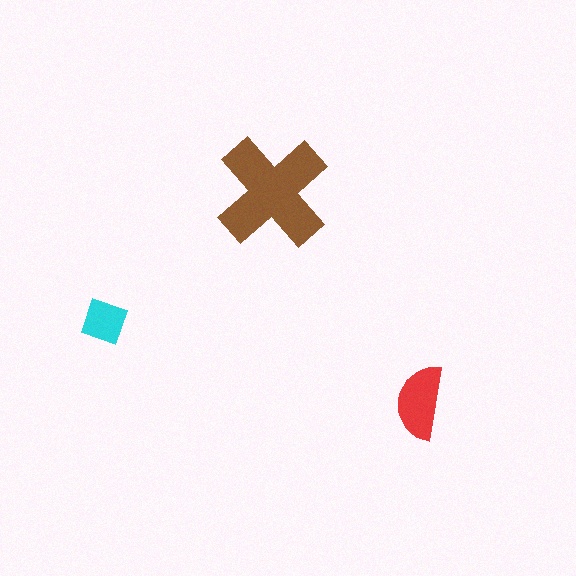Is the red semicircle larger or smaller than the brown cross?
Smaller.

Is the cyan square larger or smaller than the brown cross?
Smaller.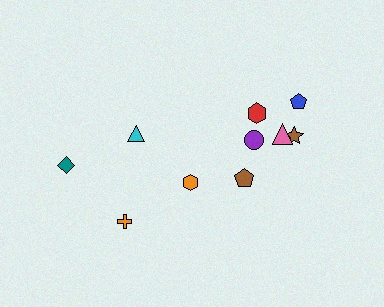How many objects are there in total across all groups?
There are 10 objects.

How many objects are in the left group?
There are 4 objects.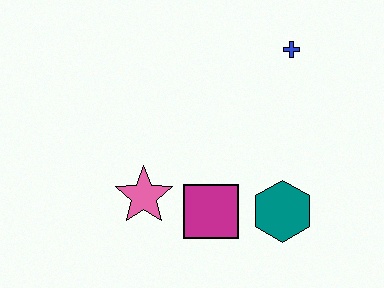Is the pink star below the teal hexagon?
No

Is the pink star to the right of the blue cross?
No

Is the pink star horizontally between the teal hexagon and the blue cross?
No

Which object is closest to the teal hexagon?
The magenta square is closest to the teal hexagon.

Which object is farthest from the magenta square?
The blue cross is farthest from the magenta square.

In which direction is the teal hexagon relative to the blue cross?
The teal hexagon is below the blue cross.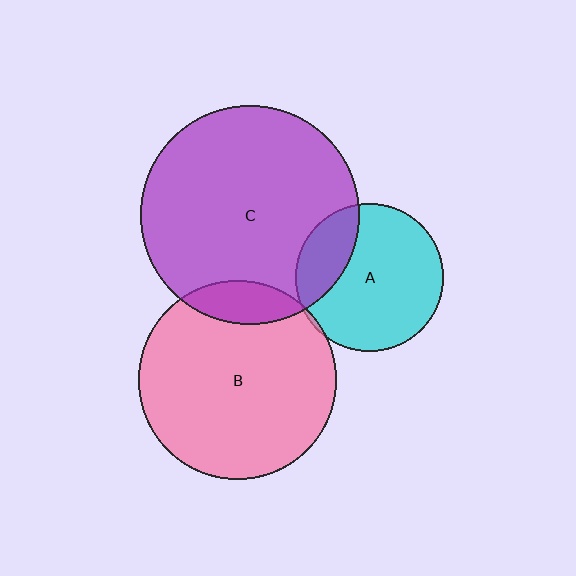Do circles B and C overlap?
Yes.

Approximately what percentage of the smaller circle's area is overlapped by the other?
Approximately 10%.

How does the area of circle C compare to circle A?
Approximately 2.2 times.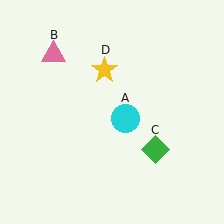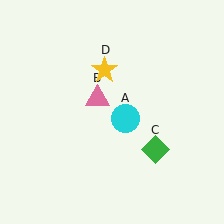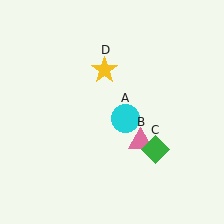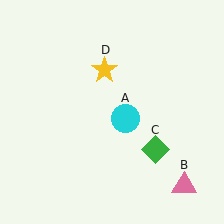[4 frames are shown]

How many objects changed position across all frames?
1 object changed position: pink triangle (object B).